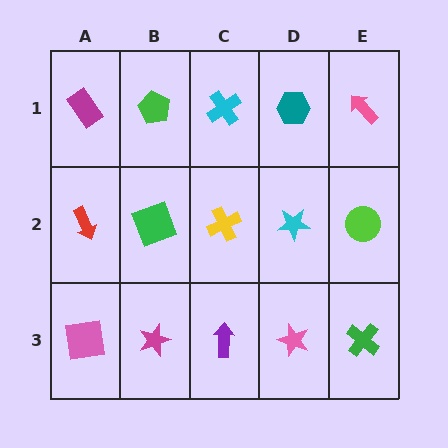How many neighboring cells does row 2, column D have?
4.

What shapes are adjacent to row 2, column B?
A green pentagon (row 1, column B), a magenta star (row 3, column B), a red arrow (row 2, column A), a yellow cross (row 2, column C).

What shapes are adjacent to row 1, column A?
A red arrow (row 2, column A), a green pentagon (row 1, column B).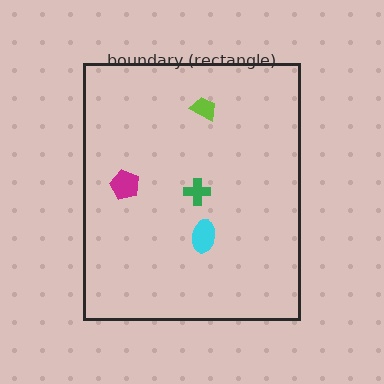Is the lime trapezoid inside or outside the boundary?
Inside.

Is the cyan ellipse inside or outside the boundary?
Inside.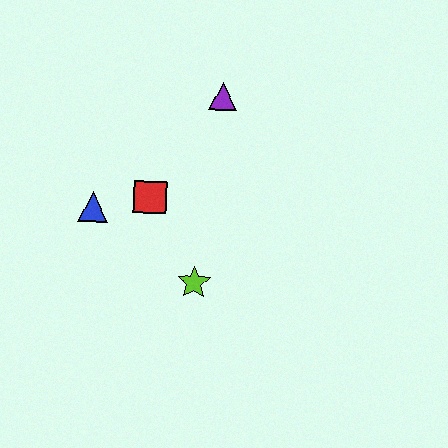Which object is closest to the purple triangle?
The red square is closest to the purple triangle.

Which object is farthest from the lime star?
The purple triangle is farthest from the lime star.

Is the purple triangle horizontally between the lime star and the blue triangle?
No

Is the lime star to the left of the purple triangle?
Yes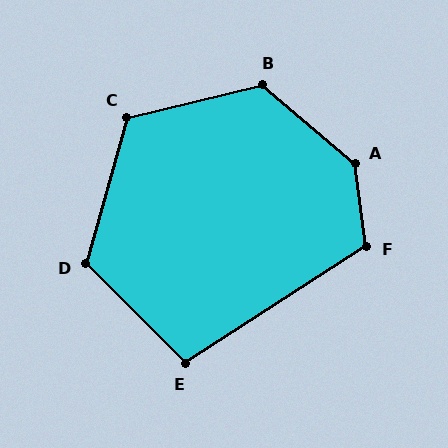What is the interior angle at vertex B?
Approximately 126 degrees (obtuse).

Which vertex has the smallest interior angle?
E, at approximately 102 degrees.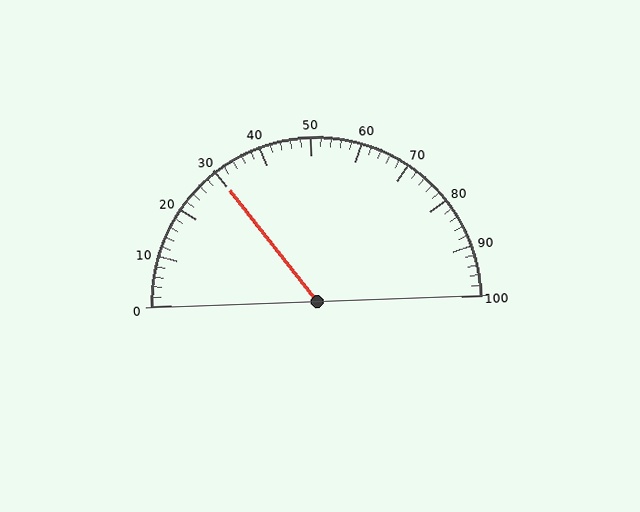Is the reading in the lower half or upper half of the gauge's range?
The reading is in the lower half of the range (0 to 100).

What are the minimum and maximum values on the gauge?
The gauge ranges from 0 to 100.